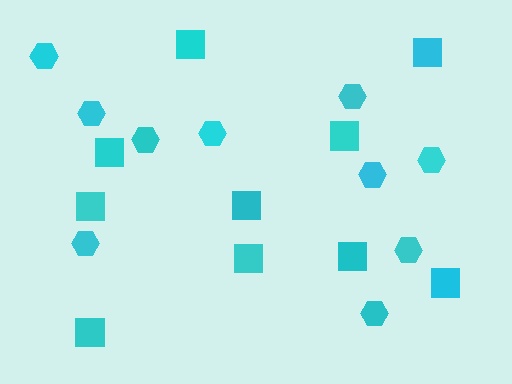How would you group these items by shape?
There are 2 groups: one group of hexagons (10) and one group of squares (10).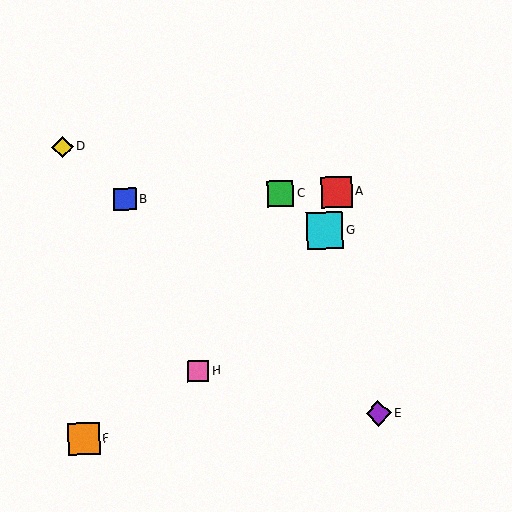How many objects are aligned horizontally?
3 objects (A, B, C) are aligned horizontally.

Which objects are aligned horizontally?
Objects A, B, C are aligned horizontally.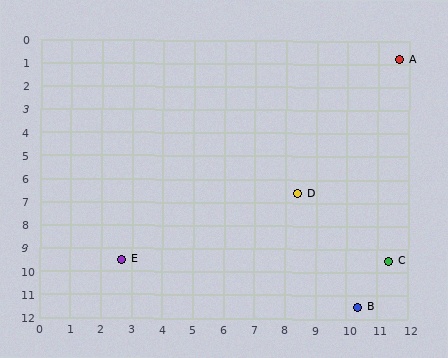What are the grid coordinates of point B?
Point B is at approximately (10.4, 11.5).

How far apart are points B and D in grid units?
Points B and D are about 5.3 grid units apart.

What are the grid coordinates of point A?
Point A is at approximately (11.7, 0.8).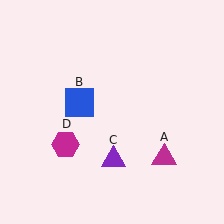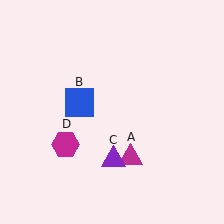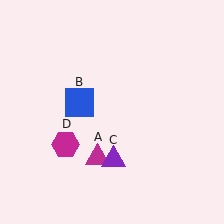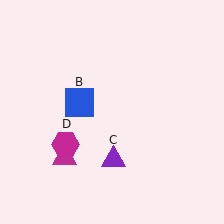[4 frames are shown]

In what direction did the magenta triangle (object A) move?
The magenta triangle (object A) moved left.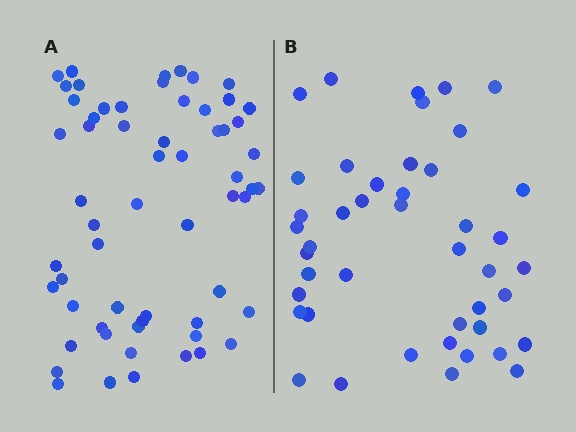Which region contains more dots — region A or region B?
Region A (the left region) has more dots.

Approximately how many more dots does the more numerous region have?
Region A has approximately 15 more dots than region B.